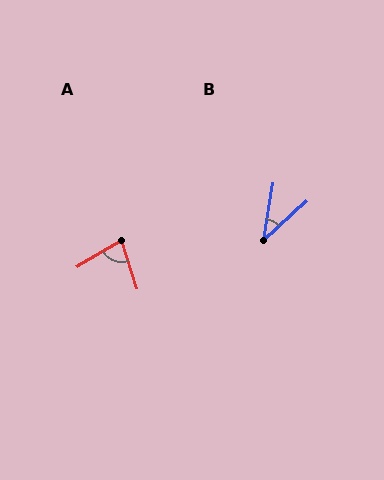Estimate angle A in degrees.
Approximately 77 degrees.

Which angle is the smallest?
B, at approximately 38 degrees.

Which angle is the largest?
A, at approximately 77 degrees.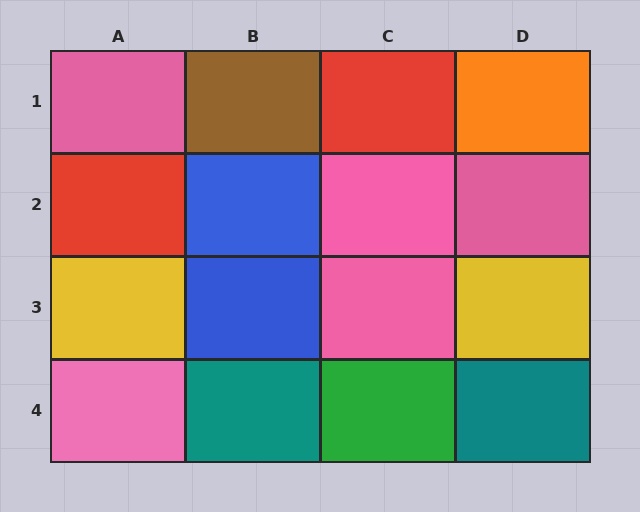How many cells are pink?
5 cells are pink.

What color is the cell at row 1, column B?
Brown.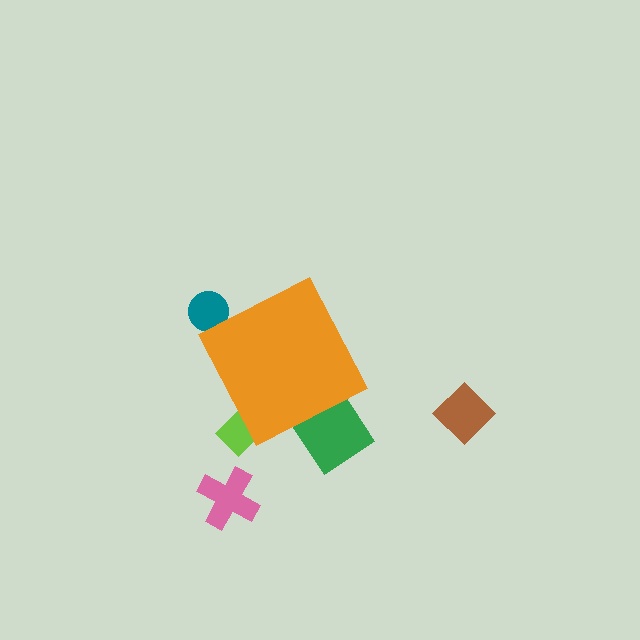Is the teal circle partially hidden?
Yes, the teal circle is partially hidden behind the orange diamond.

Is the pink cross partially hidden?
No, the pink cross is fully visible.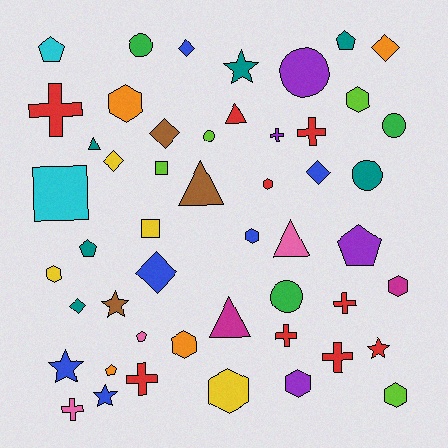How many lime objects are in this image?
There are 4 lime objects.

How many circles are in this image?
There are 6 circles.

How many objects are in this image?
There are 50 objects.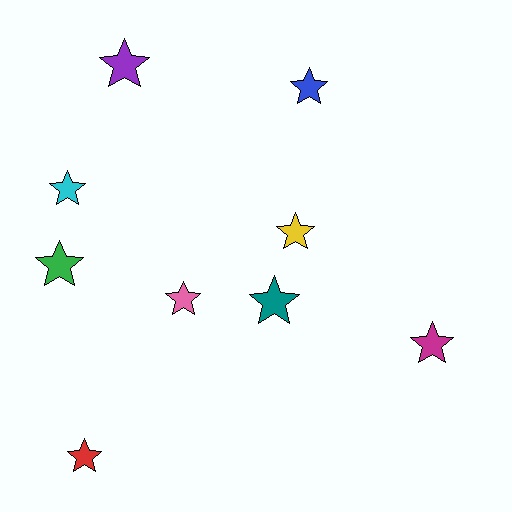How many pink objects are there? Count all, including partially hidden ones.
There is 1 pink object.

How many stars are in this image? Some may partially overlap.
There are 9 stars.